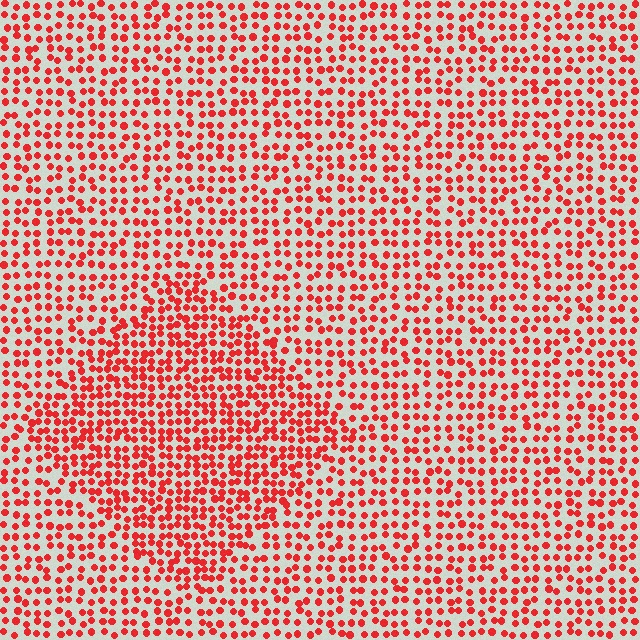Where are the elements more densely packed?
The elements are more densely packed inside the diamond boundary.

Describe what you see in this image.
The image contains small red elements arranged at two different densities. A diamond-shaped region is visible where the elements are more densely packed than the surrounding area.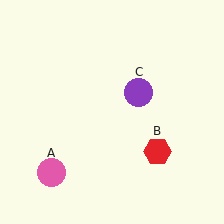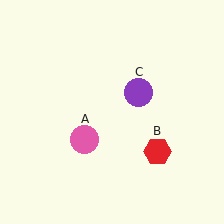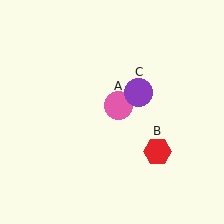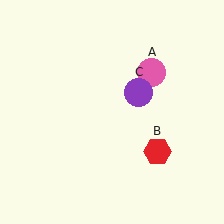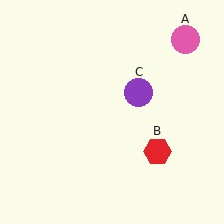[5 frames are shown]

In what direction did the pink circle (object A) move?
The pink circle (object A) moved up and to the right.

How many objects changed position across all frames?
1 object changed position: pink circle (object A).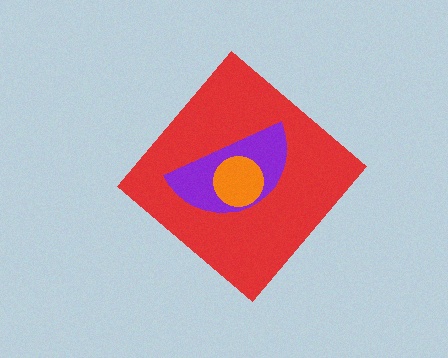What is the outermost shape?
The red diamond.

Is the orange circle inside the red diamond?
Yes.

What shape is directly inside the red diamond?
The purple semicircle.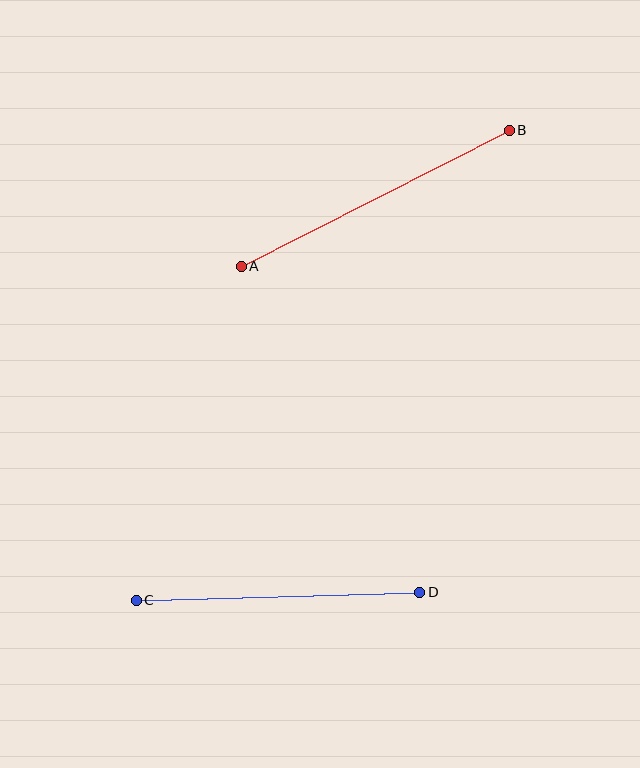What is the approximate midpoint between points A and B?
The midpoint is at approximately (375, 198) pixels.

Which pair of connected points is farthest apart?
Points A and B are farthest apart.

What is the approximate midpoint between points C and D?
The midpoint is at approximately (278, 596) pixels.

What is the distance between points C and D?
The distance is approximately 284 pixels.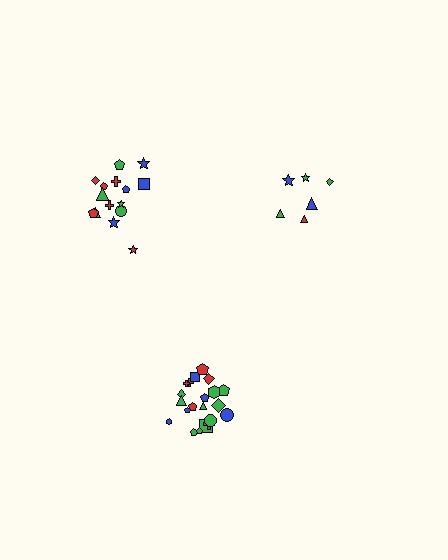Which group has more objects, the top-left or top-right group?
The top-left group.